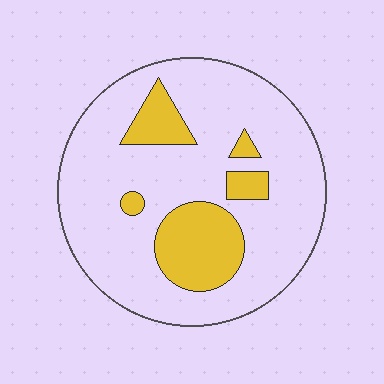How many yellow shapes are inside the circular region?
5.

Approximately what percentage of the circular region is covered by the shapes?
Approximately 20%.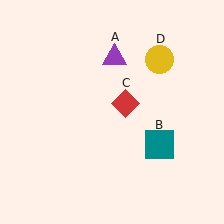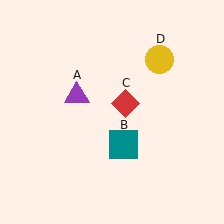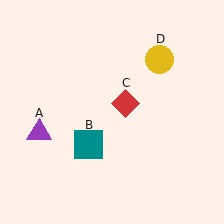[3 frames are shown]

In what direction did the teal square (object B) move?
The teal square (object B) moved left.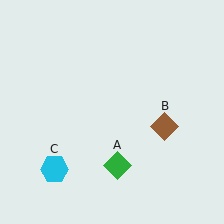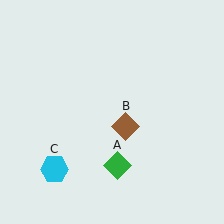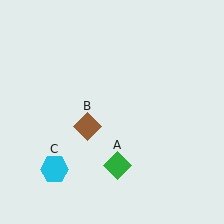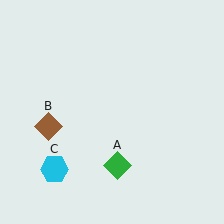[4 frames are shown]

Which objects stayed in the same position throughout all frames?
Green diamond (object A) and cyan hexagon (object C) remained stationary.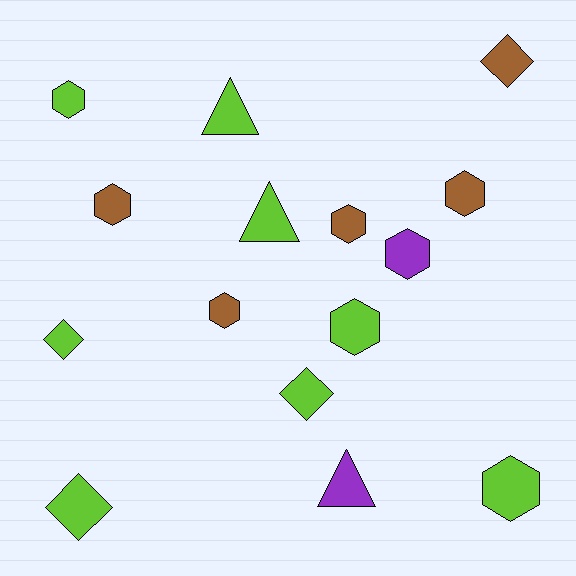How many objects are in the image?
There are 15 objects.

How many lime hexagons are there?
There are 3 lime hexagons.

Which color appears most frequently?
Lime, with 8 objects.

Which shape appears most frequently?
Hexagon, with 8 objects.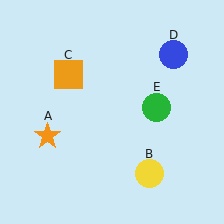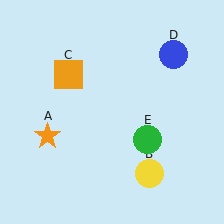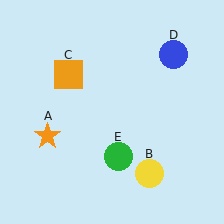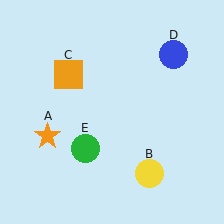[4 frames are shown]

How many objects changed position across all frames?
1 object changed position: green circle (object E).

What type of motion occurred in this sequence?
The green circle (object E) rotated clockwise around the center of the scene.